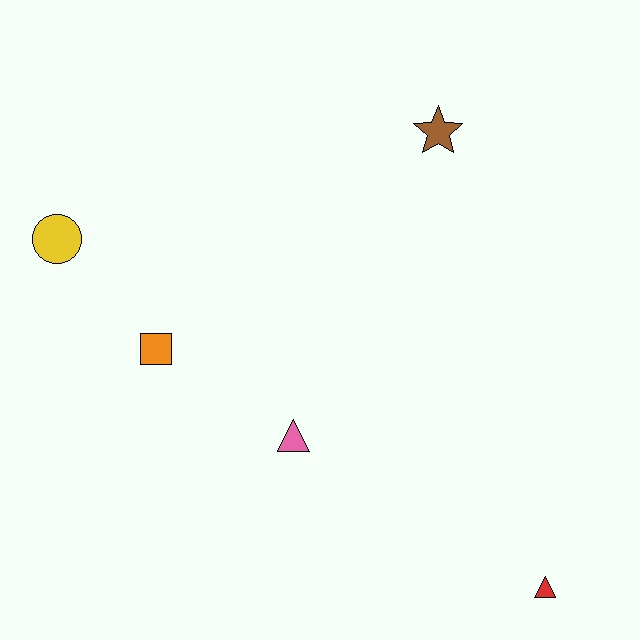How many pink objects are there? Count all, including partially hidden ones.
There is 1 pink object.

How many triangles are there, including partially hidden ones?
There are 2 triangles.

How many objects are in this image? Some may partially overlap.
There are 5 objects.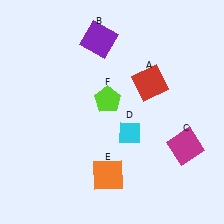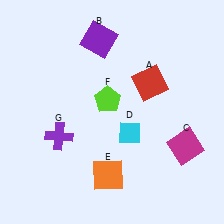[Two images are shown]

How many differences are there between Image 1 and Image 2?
There is 1 difference between the two images.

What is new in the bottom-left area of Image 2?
A purple cross (G) was added in the bottom-left area of Image 2.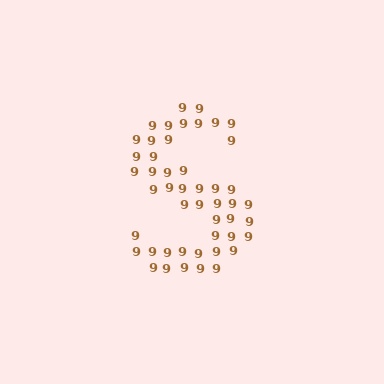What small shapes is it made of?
It is made of small digit 9's.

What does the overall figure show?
The overall figure shows the letter S.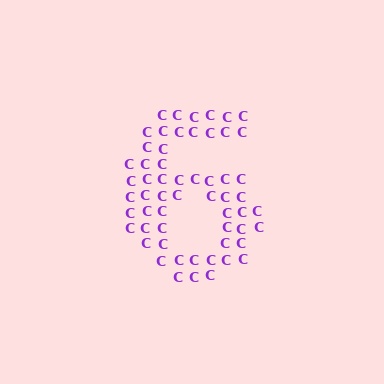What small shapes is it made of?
It is made of small letter C's.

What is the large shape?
The large shape is the digit 6.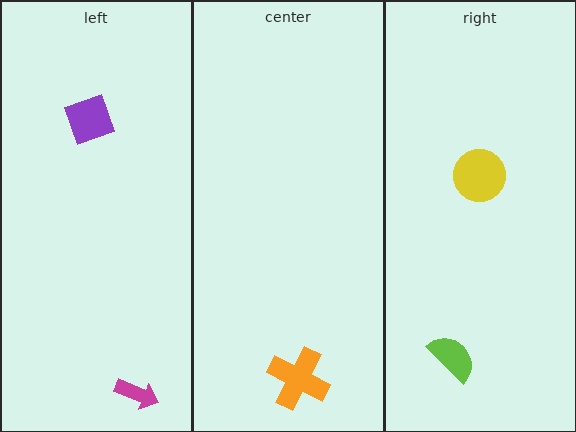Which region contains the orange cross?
The center region.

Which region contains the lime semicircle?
The right region.